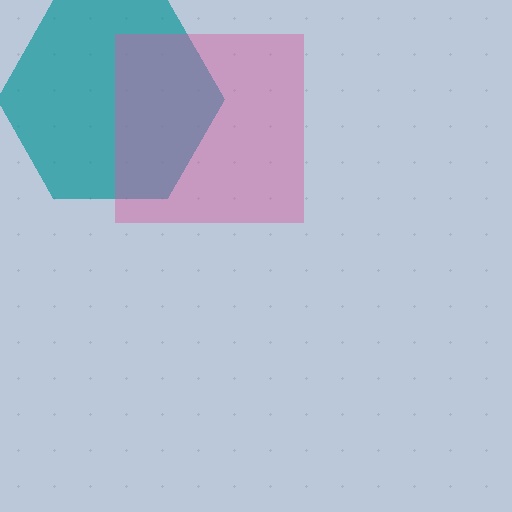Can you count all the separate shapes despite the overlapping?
Yes, there are 2 separate shapes.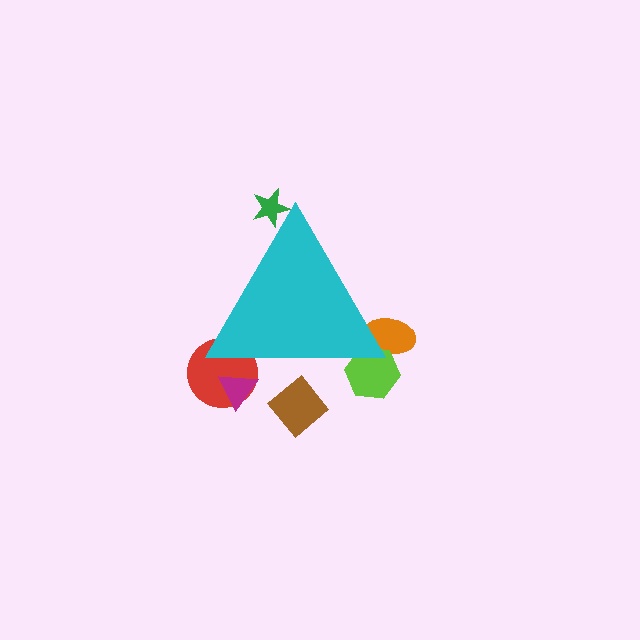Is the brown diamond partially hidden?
Yes, the brown diamond is partially hidden behind the cyan triangle.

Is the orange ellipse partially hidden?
Yes, the orange ellipse is partially hidden behind the cyan triangle.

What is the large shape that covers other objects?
A cyan triangle.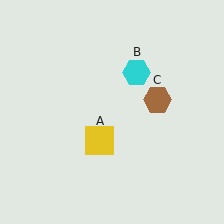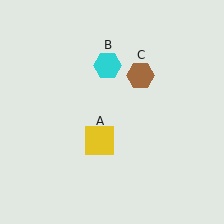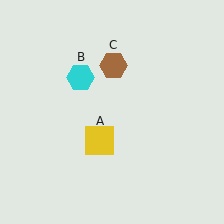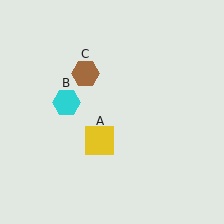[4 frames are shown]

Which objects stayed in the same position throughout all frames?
Yellow square (object A) remained stationary.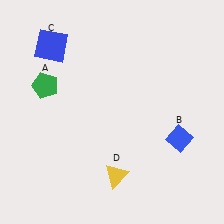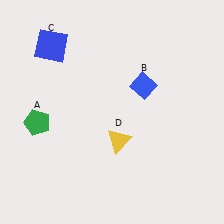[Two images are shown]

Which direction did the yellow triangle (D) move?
The yellow triangle (D) moved up.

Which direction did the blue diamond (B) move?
The blue diamond (B) moved up.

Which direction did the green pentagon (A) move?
The green pentagon (A) moved down.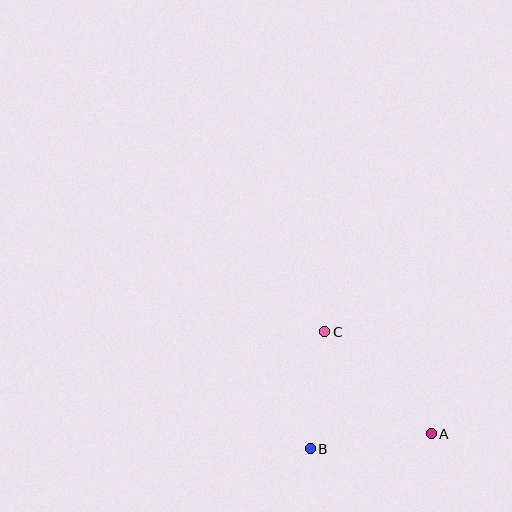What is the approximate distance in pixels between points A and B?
The distance between A and B is approximately 122 pixels.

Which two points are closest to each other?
Points B and C are closest to each other.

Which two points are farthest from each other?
Points A and C are farthest from each other.